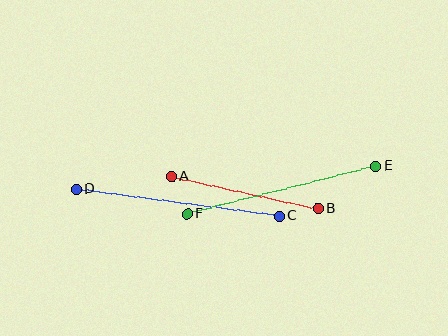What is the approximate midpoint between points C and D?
The midpoint is at approximately (178, 203) pixels.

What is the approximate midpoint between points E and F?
The midpoint is at approximately (281, 190) pixels.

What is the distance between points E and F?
The distance is approximately 195 pixels.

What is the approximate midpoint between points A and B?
The midpoint is at approximately (245, 192) pixels.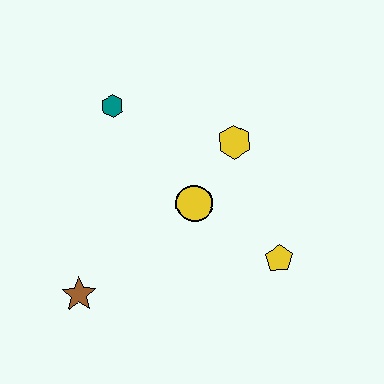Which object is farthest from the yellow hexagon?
The brown star is farthest from the yellow hexagon.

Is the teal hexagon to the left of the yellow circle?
Yes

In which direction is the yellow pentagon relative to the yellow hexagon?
The yellow pentagon is below the yellow hexagon.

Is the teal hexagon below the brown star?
No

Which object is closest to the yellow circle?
The yellow hexagon is closest to the yellow circle.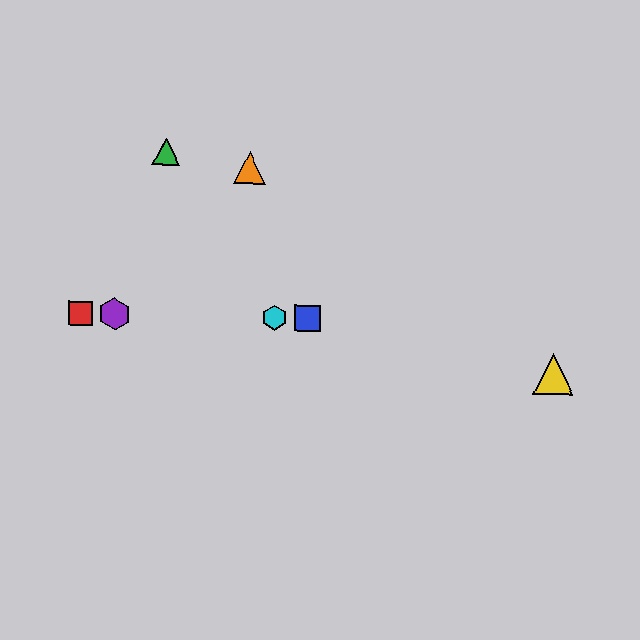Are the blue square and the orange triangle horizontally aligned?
No, the blue square is at y≈318 and the orange triangle is at y≈167.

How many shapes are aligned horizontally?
4 shapes (the red square, the blue square, the purple hexagon, the cyan hexagon) are aligned horizontally.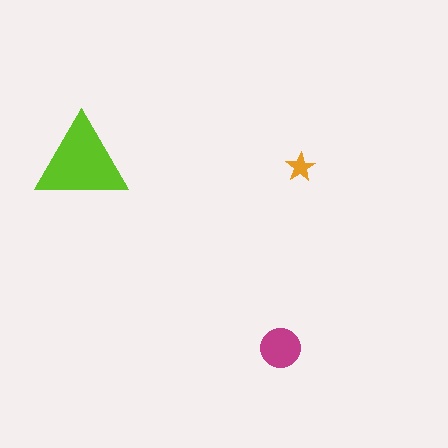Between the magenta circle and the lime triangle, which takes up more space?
The lime triangle.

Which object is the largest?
The lime triangle.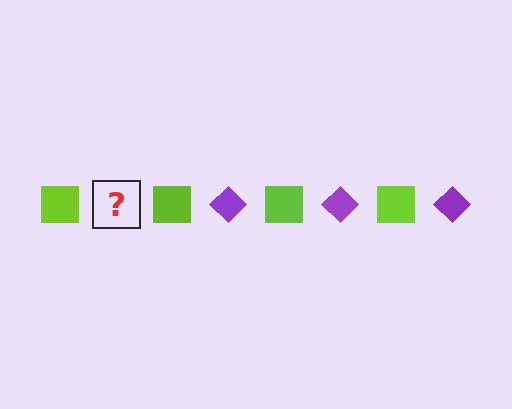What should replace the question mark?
The question mark should be replaced with a purple diamond.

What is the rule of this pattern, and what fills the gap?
The rule is that the pattern alternates between lime square and purple diamond. The gap should be filled with a purple diamond.